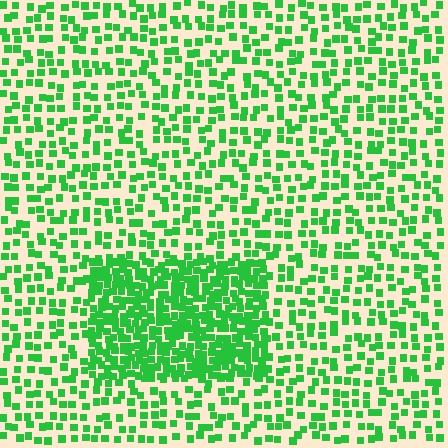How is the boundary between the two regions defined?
The boundary is defined by a change in element density (approximately 2.4x ratio). All elements are the same color, size, and shape.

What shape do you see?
I see a rectangle.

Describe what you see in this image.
The image contains small green elements arranged at two different densities. A rectangle-shaped region is visible where the elements are more densely packed than the surrounding area.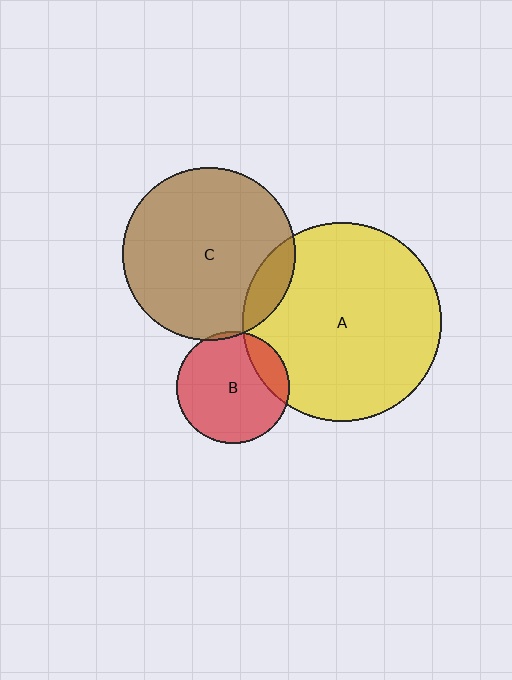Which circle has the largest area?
Circle A (yellow).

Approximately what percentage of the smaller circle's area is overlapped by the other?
Approximately 15%.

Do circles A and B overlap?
Yes.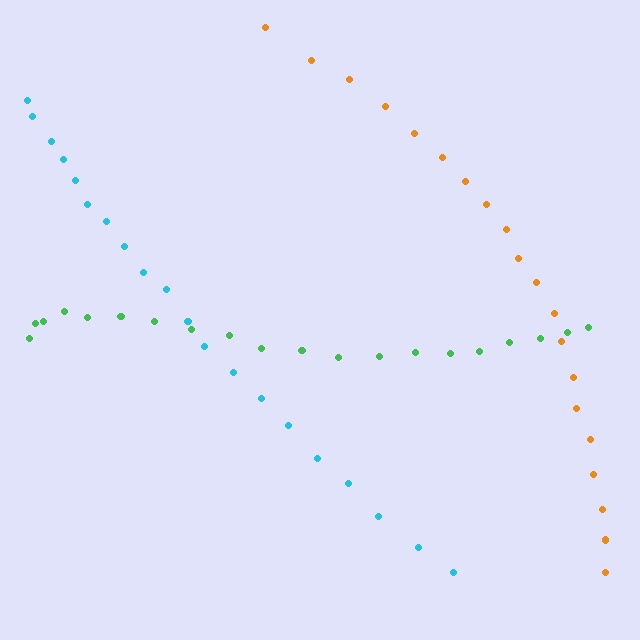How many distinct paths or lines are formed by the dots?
There are 3 distinct paths.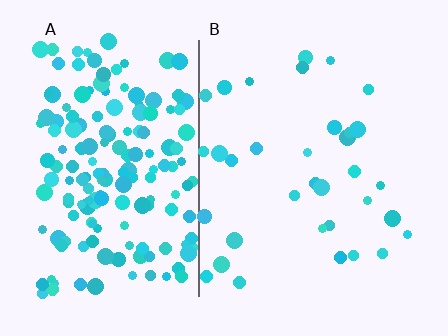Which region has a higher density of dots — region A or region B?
A (the left).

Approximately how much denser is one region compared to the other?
Approximately 5.1× — region A over region B.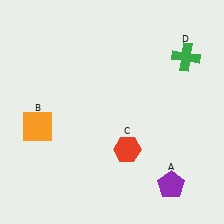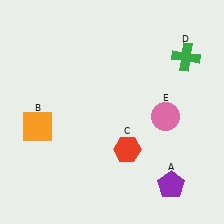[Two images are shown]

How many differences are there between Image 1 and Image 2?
There is 1 difference between the two images.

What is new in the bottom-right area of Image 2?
A pink circle (E) was added in the bottom-right area of Image 2.